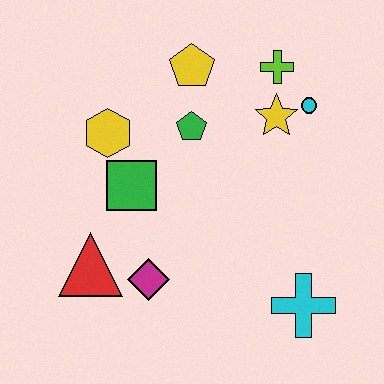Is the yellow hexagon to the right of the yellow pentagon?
No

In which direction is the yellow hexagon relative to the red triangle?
The yellow hexagon is above the red triangle.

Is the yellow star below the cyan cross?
No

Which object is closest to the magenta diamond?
The red triangle is closest to the magenta diamond.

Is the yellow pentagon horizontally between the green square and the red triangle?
No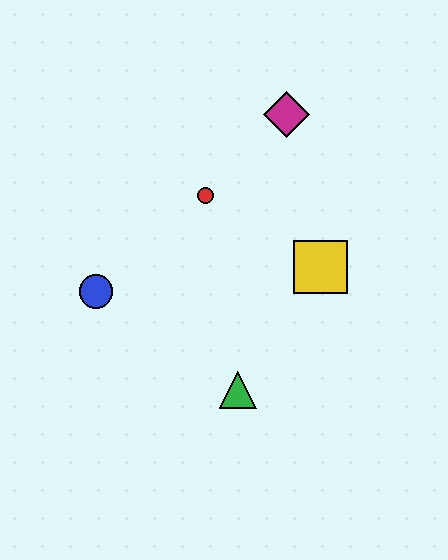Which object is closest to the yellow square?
The red circle is closest to the yellow square.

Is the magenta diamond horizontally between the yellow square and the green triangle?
Yes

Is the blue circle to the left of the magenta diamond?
Yes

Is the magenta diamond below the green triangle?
No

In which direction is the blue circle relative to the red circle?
The blue circle is to the left of the red circle.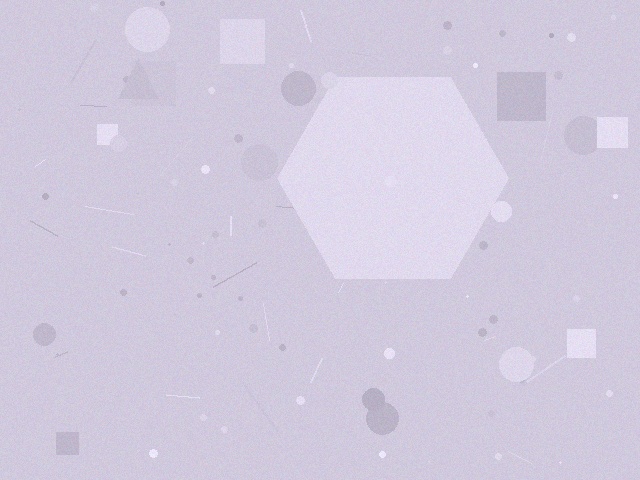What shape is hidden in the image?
A hexagon is hidden in the image.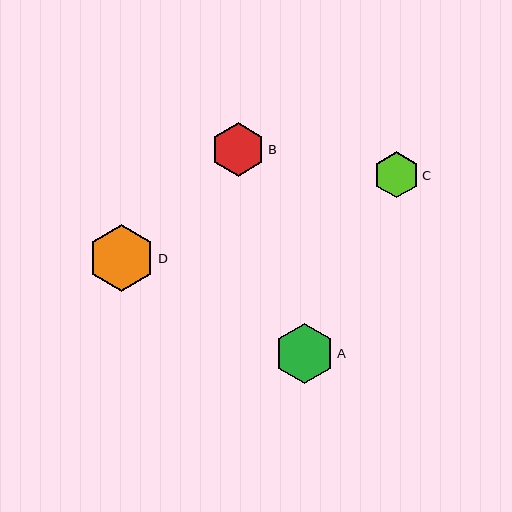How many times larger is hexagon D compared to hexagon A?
Hexagon D is approximately 1.1 times the size of hexagon A.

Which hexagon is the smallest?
Hexagon C is the smallest with a size of approximately 46 pixels.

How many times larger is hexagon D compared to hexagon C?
Hexagon D is approximately 1.5 times the size of hexagon C.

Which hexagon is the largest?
Hexagon D is the largest with a size of approximately 67 pixels.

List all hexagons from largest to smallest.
From largest to smallest: D, A, B, C.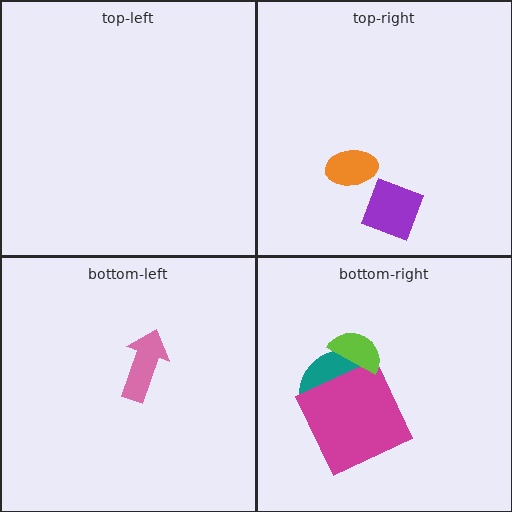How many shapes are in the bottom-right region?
3.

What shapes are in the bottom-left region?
The pink arrow.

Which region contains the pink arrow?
The bottom-left region.